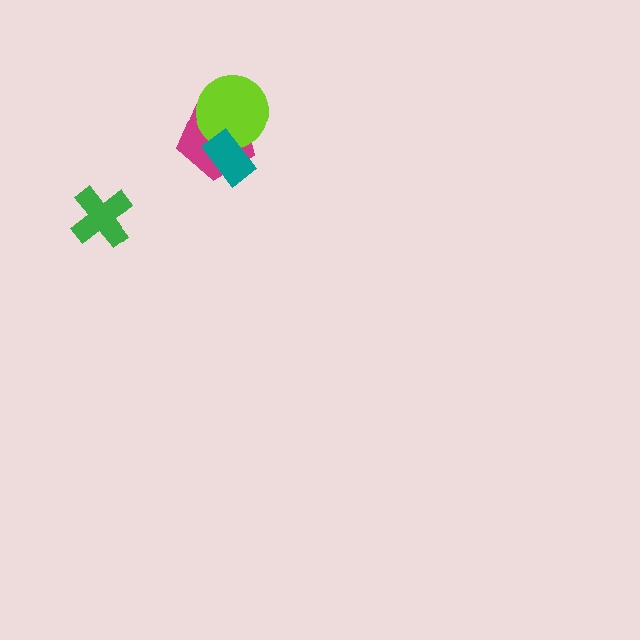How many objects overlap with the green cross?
0 objects overlap with the green cross.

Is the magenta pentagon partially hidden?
Yes, it is partially covered by another shape.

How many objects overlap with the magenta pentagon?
2 objects overlap with the magenta pentagon.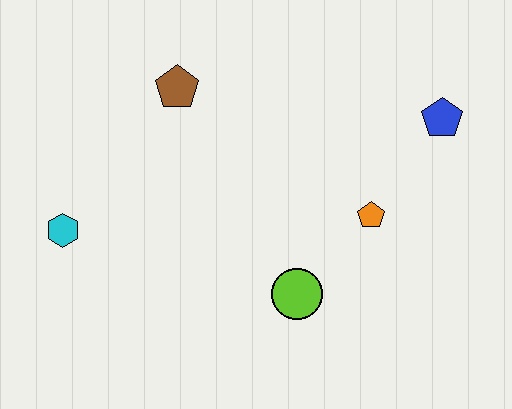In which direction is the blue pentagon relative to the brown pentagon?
The blue pentagon is to the right of the brown pentagon.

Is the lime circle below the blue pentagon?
Yes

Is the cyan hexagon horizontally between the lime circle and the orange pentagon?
No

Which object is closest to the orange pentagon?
The lime circle is closest to the orange pentagon.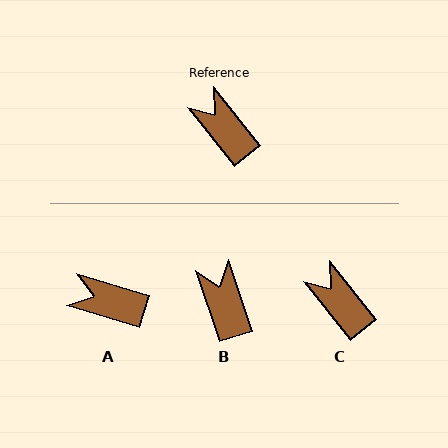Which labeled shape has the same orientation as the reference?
C.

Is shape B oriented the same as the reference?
No, it is off by about 20 degrees.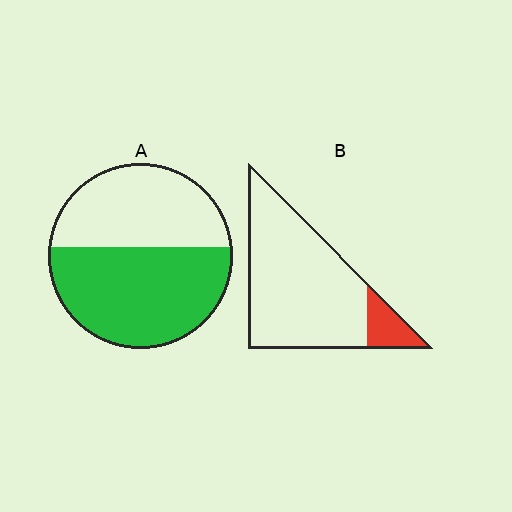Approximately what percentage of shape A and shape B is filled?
A is approximately 55% and B is approximately 15%.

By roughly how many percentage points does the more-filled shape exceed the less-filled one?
By roughly 45 percentage points (A over B).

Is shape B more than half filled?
No.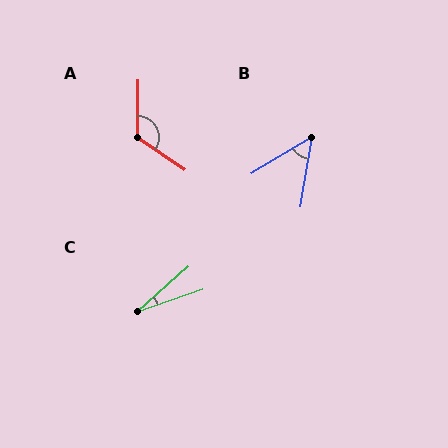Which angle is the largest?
A, at approximately 124 degrees.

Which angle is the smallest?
C, at approximately 22 degrees.